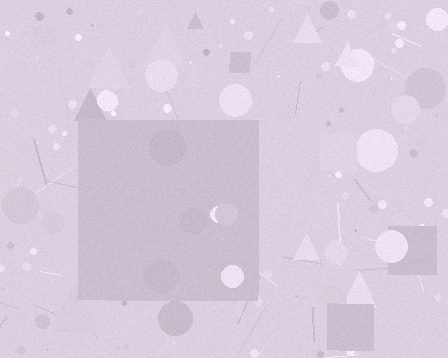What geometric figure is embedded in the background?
A square is embedded in the background.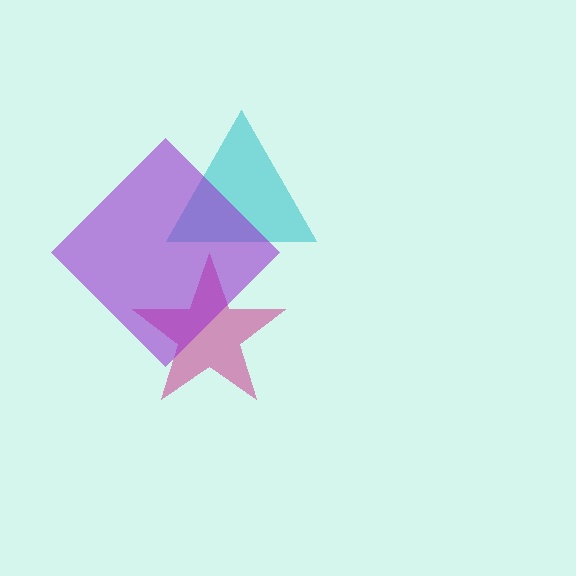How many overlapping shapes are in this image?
There are 3 overlapping shapes in the image.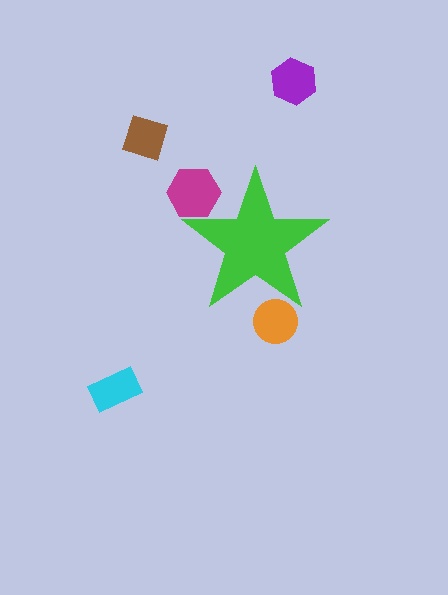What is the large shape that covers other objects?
A green star.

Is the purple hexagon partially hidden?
No, the purple hexagon is fully visible.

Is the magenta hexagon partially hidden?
Yes, the magenta hexagon is partially hidden behind the green star.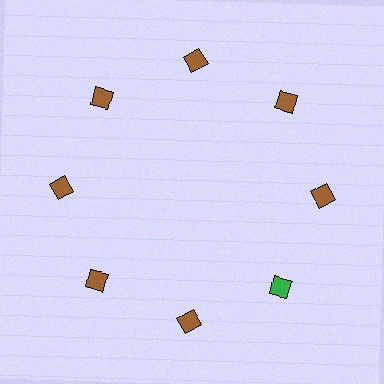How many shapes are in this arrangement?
There are 8 shapes arranged in a ring pattern.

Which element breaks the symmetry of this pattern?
The green square at roughly the 4 o'clock position breaks the symmetry. All other shapes are brown squares.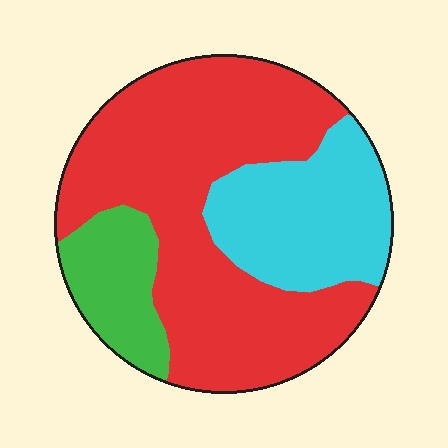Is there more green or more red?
Red.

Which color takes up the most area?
Red, at roughly 60%.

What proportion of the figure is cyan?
Cyan takes up about one quarter (1/4) of the figure.